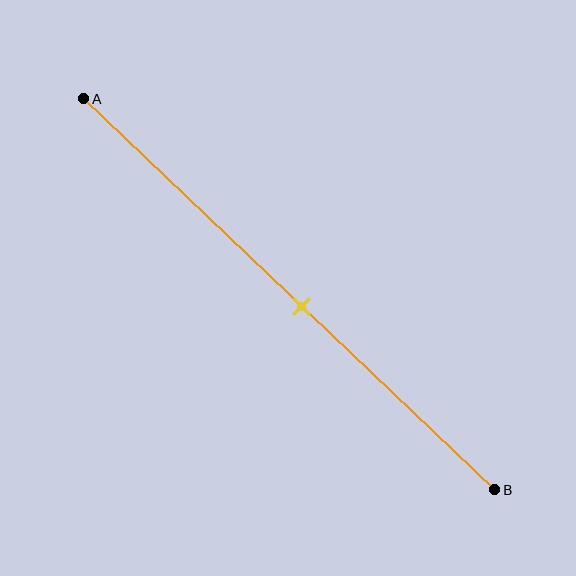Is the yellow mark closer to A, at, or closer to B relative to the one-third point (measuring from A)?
The yellow mark is closer to point B than the one-third point of segment AB.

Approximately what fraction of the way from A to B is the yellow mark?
The yellow mark is approximately 55% of the way from A to B.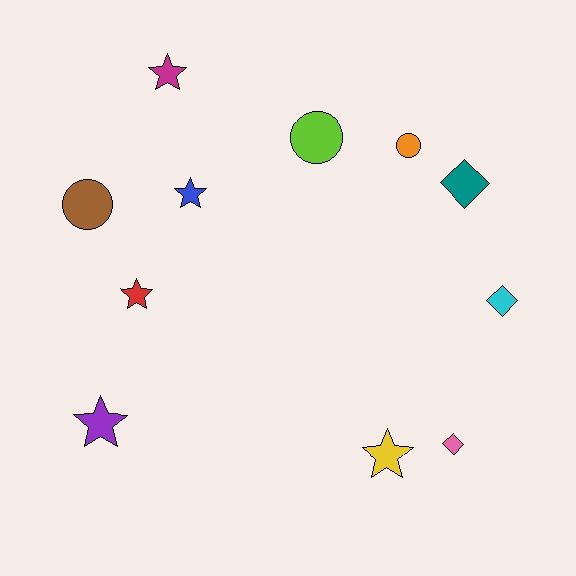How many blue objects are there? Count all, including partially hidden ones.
There is 1 blue object.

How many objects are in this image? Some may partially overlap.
There are 11 objects.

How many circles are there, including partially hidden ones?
There are 3 circles.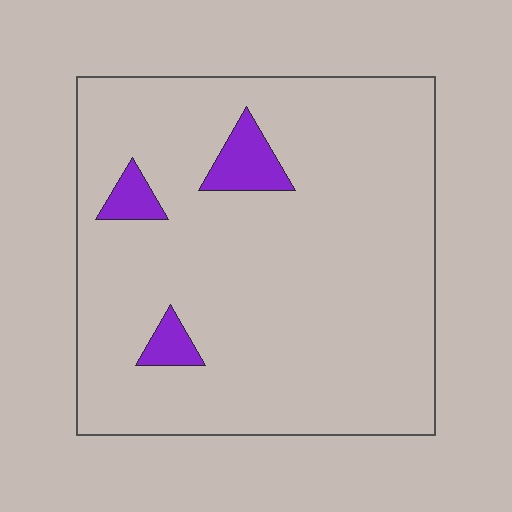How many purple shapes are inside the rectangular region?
3.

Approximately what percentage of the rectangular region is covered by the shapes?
Approximately 5%.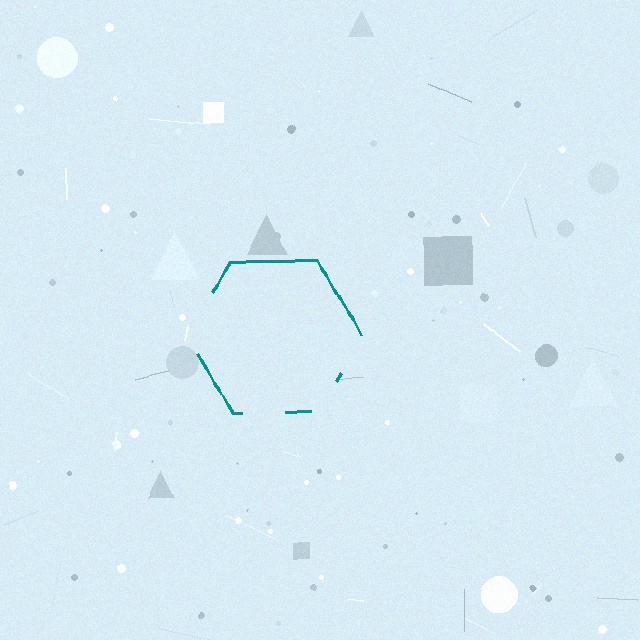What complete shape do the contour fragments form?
The contour fragments form a hexagon.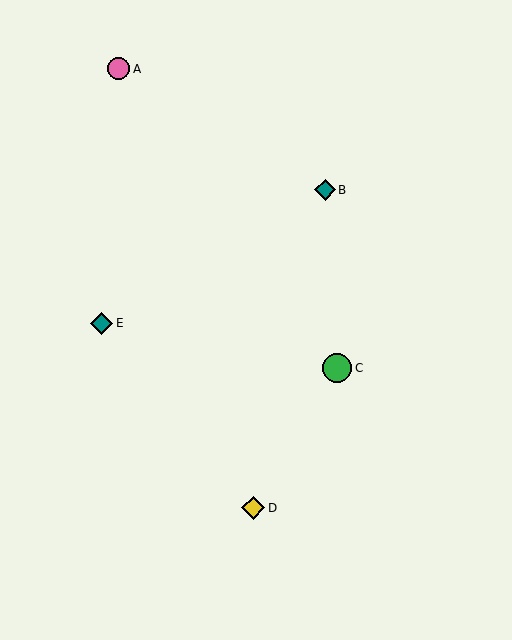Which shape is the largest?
The green circle (labeled C) is the largest.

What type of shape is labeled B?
Shape B is a teal diamond.